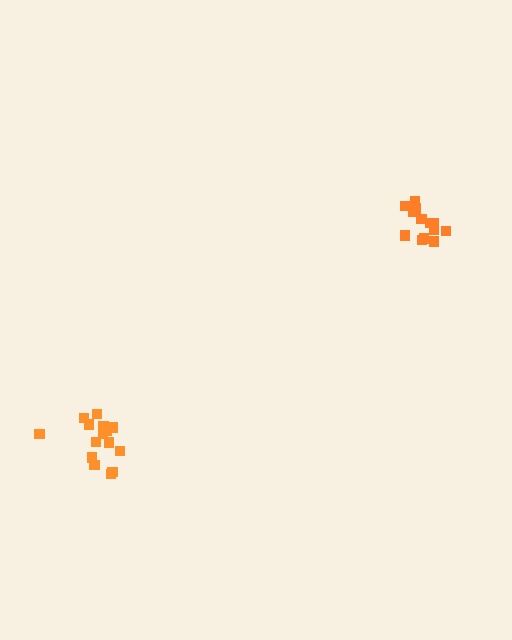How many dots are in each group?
Group 1: 15 dots, Group 2: 13 dots (28 total).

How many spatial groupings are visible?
There are 2 spatial groupings.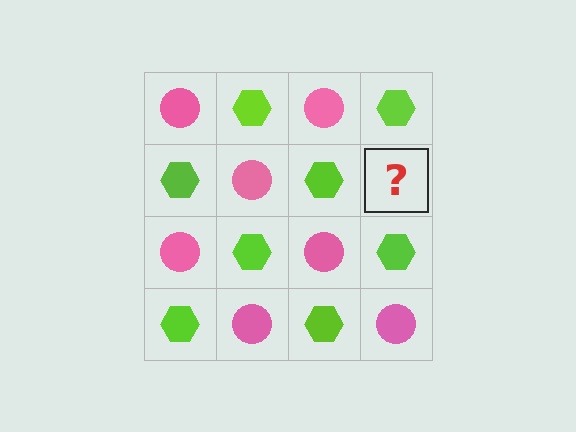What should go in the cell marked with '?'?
The missing cell should contain a pink circle.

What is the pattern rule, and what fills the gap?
The rule is that it alternates pink circle and lime hexagon in a checkerboard pattern. The gap should be filled with a pink circle.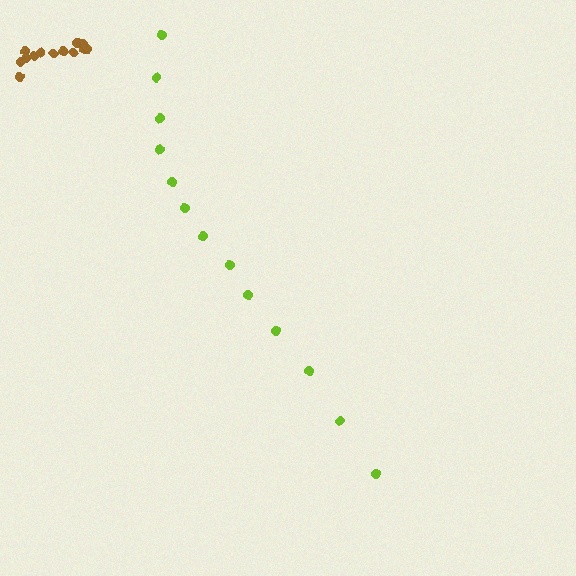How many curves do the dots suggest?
There are 2 distinct paths.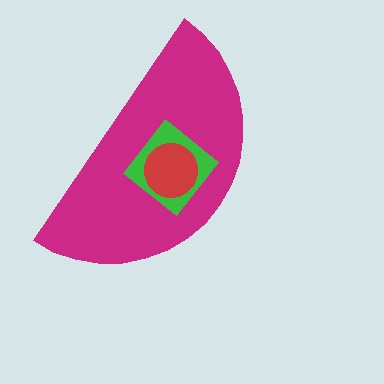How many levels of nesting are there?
3.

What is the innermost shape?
The red circle.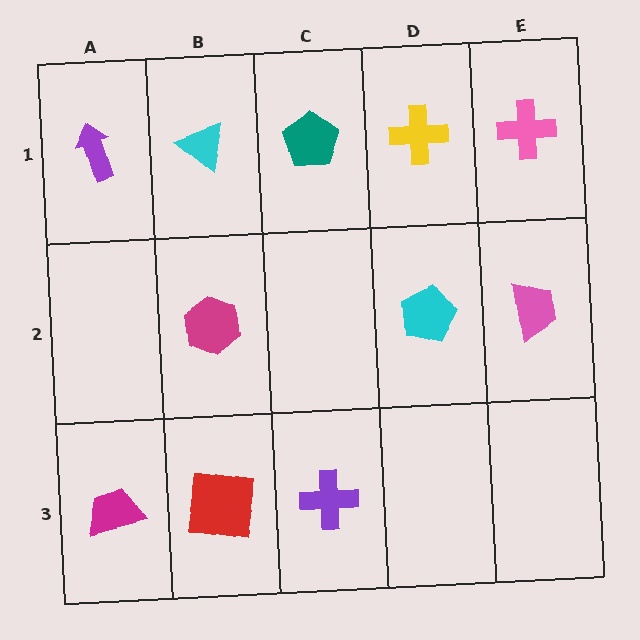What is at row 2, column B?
A magenta hexagon.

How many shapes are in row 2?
3 shapes.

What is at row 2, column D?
A cyan pentagon.